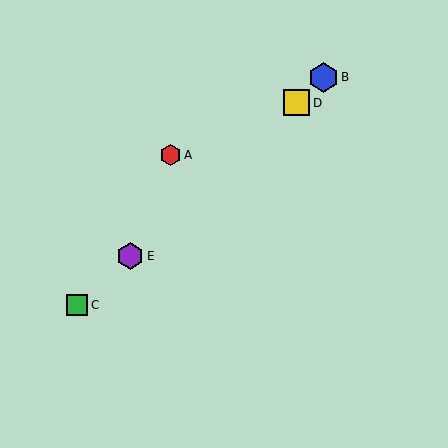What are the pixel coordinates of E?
Object E is at (130, 256).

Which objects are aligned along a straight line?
Objects B, C, D, E are aligned along a straight line.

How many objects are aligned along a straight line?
4 objects (B, C, D, E) are aligned along a straight line.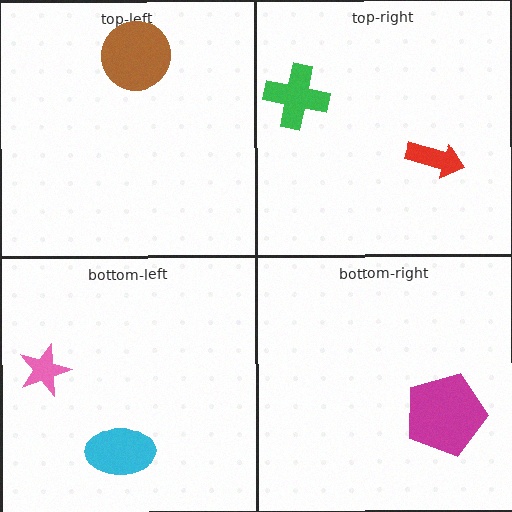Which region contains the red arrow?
The top-right region.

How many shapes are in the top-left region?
1.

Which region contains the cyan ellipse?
The bottom-left region.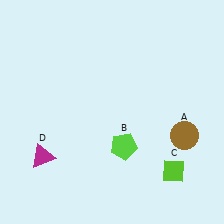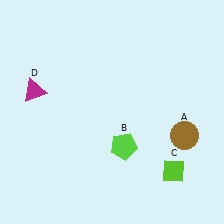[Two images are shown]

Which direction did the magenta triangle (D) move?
The magenta triangle (D) moved up.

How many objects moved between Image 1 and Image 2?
1 object moved between the two images.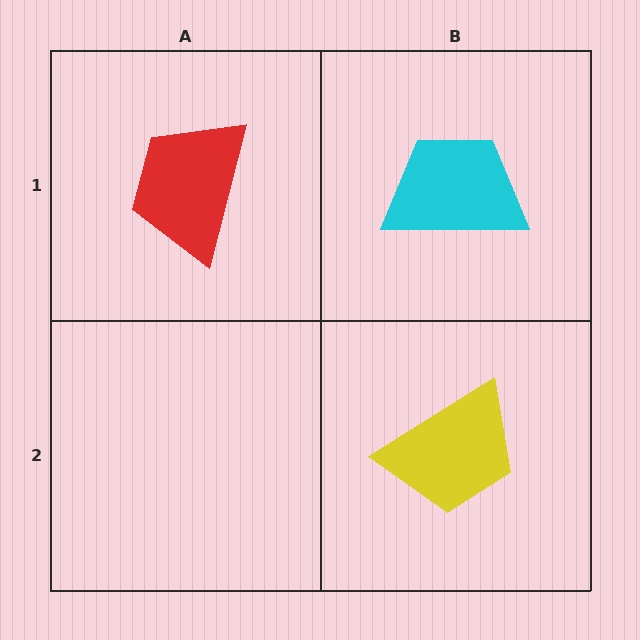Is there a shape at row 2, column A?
No, that cell is empty.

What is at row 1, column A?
A red trapezoid.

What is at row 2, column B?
A yellow trapezoid.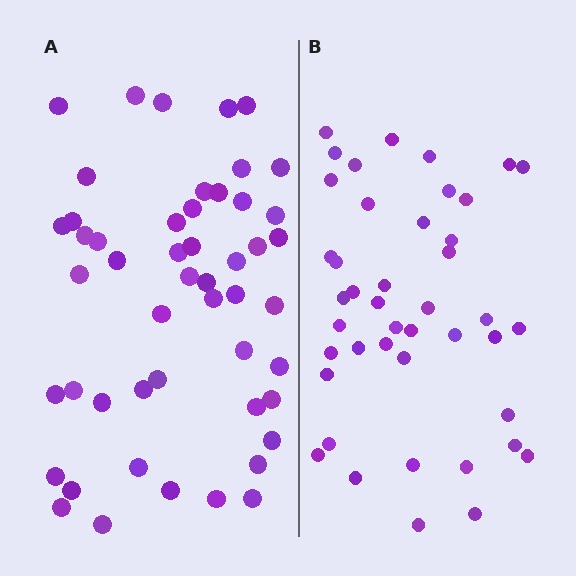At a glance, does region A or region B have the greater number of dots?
Region A (the left region) has more dots.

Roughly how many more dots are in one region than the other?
Region A has roughly 8 or so more dots than region B.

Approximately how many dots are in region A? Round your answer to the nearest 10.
About 50 dots.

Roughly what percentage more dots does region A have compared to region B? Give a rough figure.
About 15% more.